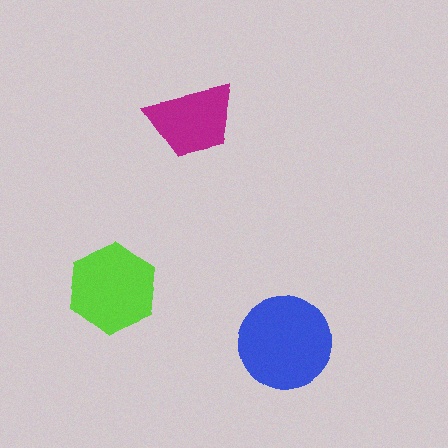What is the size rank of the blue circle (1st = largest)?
1st.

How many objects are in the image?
There are 3 objects in the image.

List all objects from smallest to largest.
The magenta trapezoid, the lime hexagon, the blue circle.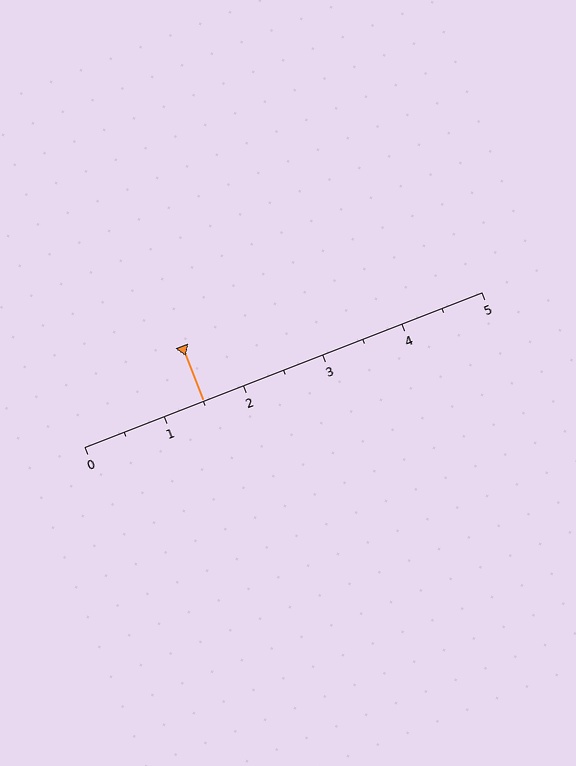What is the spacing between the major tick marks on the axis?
The major ticks are spaced 1 apart.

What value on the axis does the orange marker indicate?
The marker indicates approximately 1.5.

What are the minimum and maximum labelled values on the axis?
The axis runs from 0 to 5.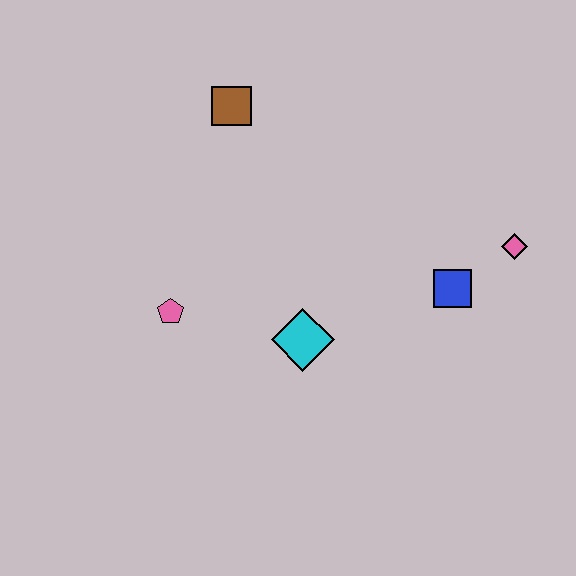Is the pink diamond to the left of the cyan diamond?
No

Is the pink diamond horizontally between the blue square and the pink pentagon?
No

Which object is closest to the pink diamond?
The blue square is closest to the pink diamond.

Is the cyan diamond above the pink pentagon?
No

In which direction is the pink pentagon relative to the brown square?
The pink pentagon is below the brown square.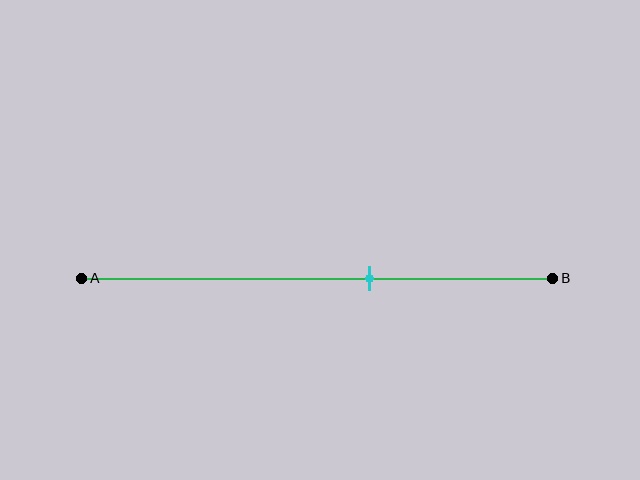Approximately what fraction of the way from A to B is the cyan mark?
The cyan mark is approximately 60% of the way from A to B.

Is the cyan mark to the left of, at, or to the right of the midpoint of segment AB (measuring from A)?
The cyan mark is to the right of the midpoint of segment AB.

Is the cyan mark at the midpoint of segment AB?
No, the mark is at about 60% from A, not at the 50% midpoint.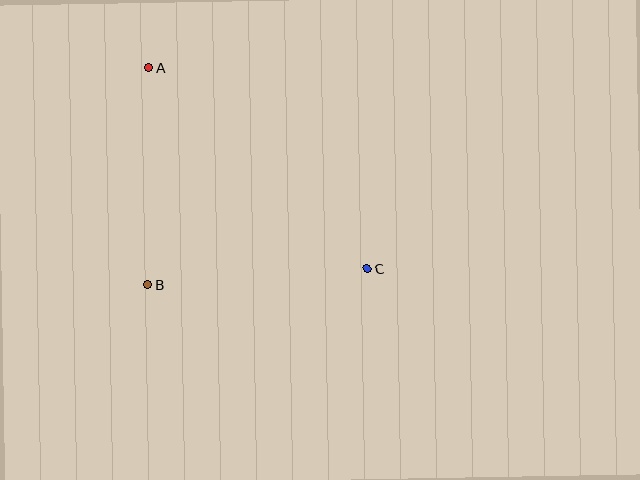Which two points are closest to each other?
Points A and B are closest to each other.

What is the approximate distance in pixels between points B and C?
The distance between B and C is approximately 220 pixels.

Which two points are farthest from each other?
Points A and C are farthest from each other.